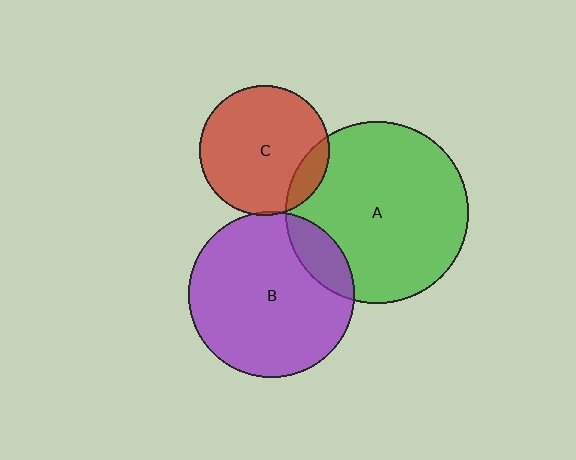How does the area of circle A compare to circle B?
Approximately 1.2 times.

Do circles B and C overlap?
Yes.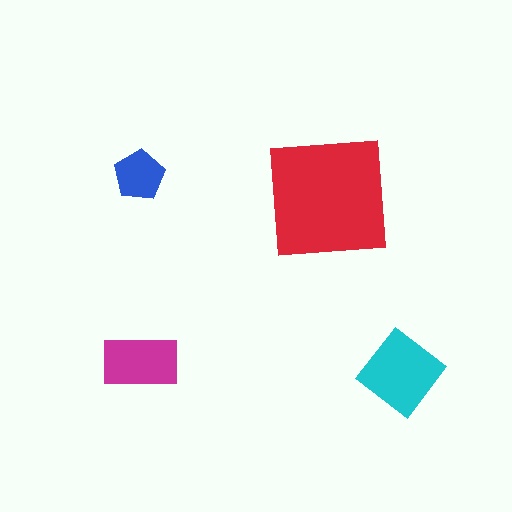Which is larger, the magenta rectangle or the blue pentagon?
The magenta rectangle.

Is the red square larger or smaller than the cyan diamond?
Larger.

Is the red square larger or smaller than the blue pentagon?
Larger.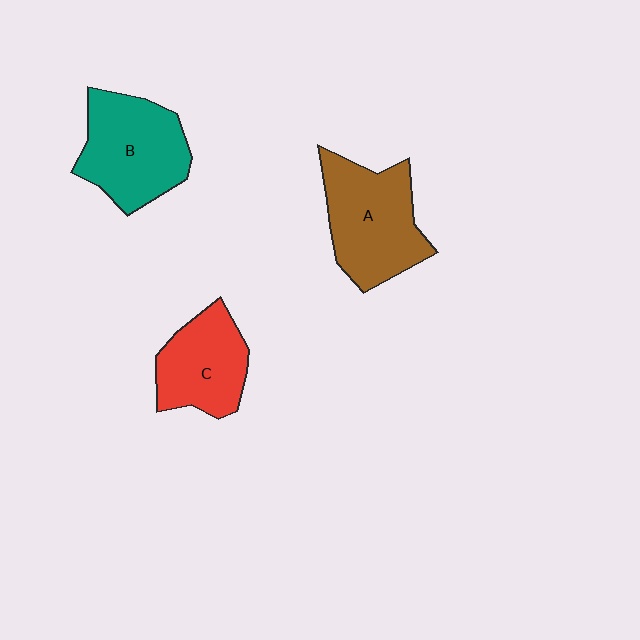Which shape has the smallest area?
Shape C (red).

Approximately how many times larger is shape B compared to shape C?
Approximately 1.3 times.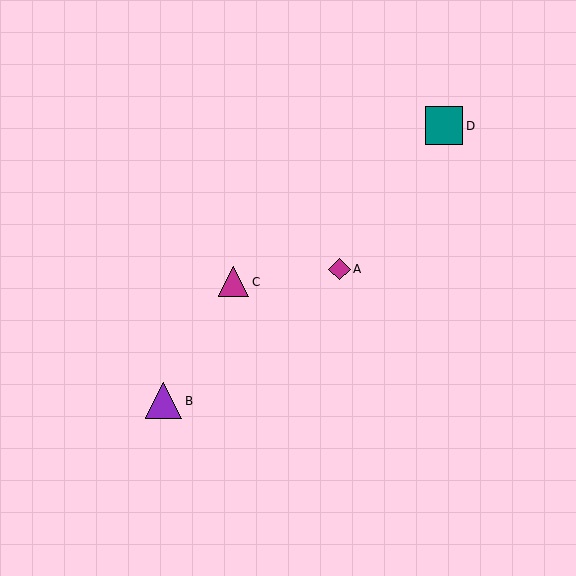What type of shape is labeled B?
Shape B is a purple triangle.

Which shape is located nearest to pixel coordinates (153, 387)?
The purple triangle (labeled B) at (164, 401) is nearest to that location.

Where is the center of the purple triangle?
The center of the purple triangle is at (164, 401).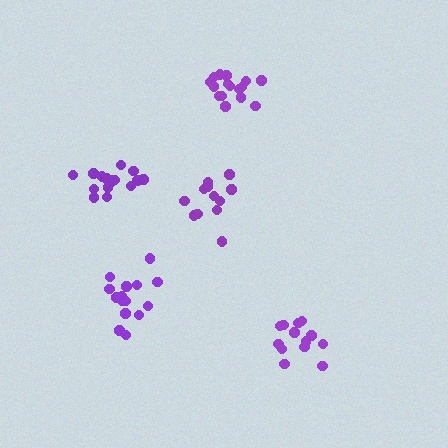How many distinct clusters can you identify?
There are 5 distinct clusters.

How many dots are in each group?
Group 1: 13 dots, Group 2: 16 dots, Group 3: 15 dots, Group 4: 16 dots, Group 5: 12 dots (72 total).